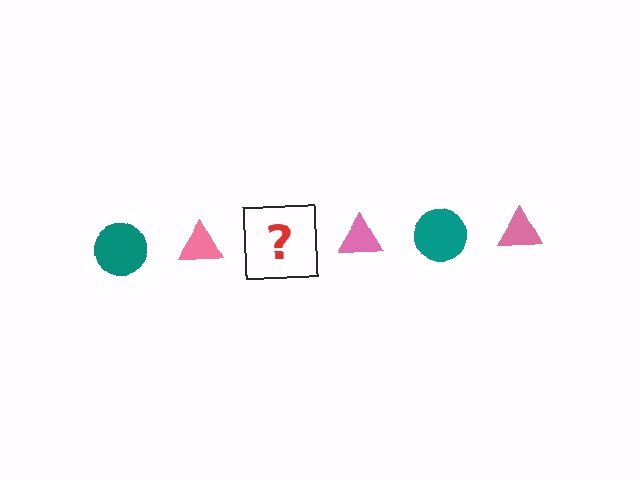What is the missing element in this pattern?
The missing element is a teal circle.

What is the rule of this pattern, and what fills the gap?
The rule is that the pattern alternates between teal circle and pink triangle. The gap should be filled with a teal circle.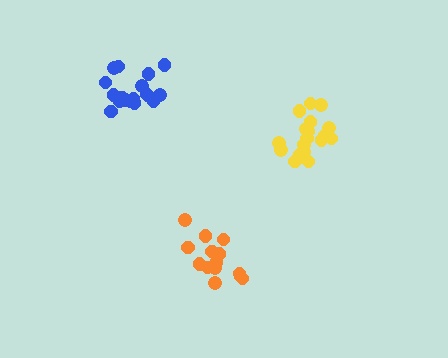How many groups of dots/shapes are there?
There are 3 groups.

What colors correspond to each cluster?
The clusters are colored: orange, yellow, blue.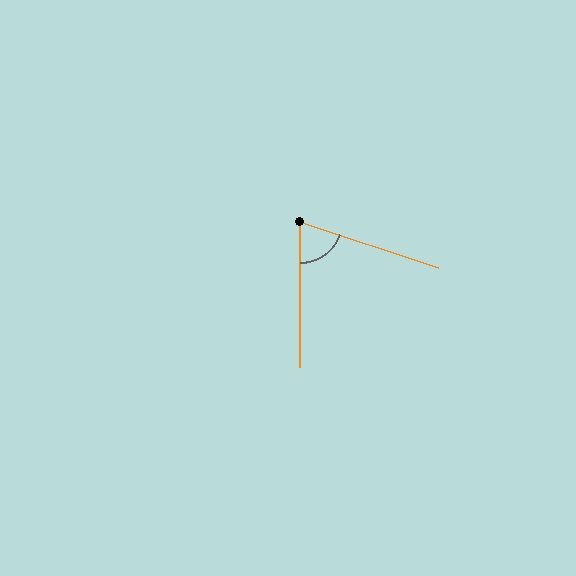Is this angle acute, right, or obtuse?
It is acute.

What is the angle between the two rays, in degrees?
Approximately 72 degrees.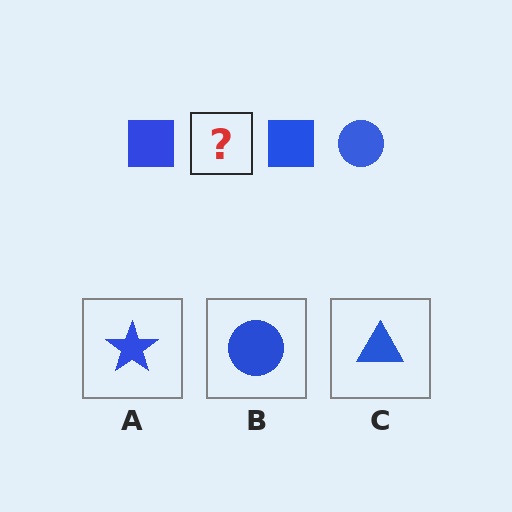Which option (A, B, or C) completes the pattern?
B.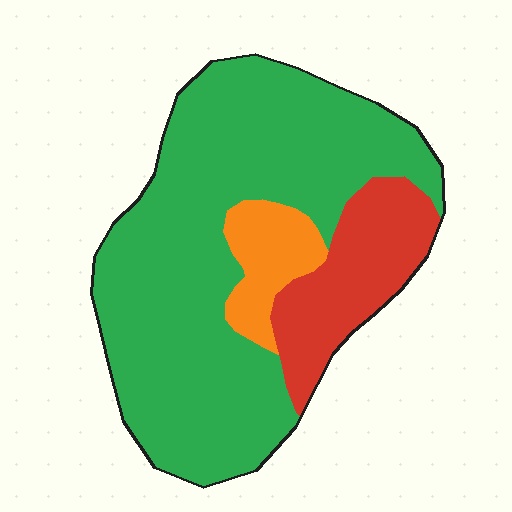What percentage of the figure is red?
Red covers roughly 20% of the figure.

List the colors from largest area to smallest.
From largest to smallest: green, red, orange.